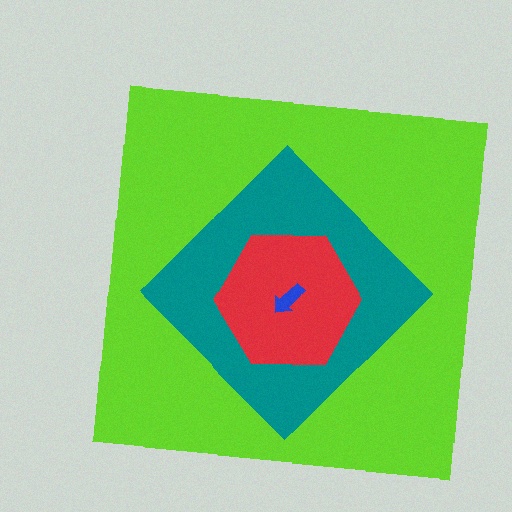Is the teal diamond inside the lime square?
Yes.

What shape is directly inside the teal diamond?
The red hexagon.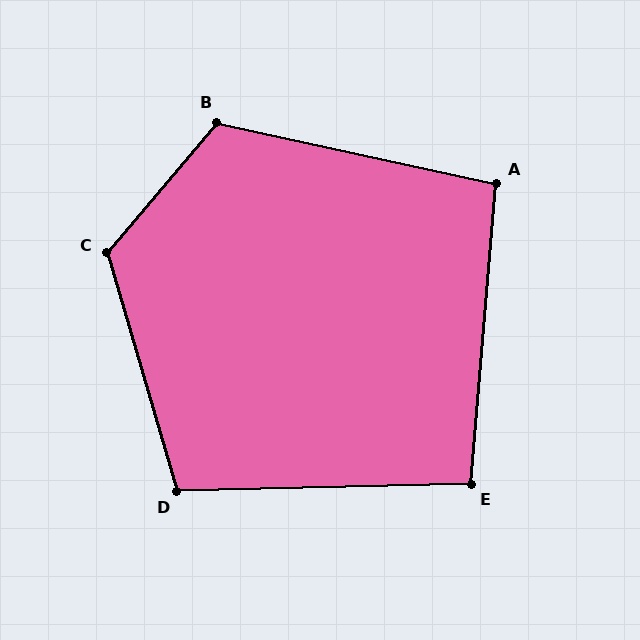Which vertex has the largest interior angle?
C, at approximately 124 degrees.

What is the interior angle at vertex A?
Approximately 98 degrees (obtuse).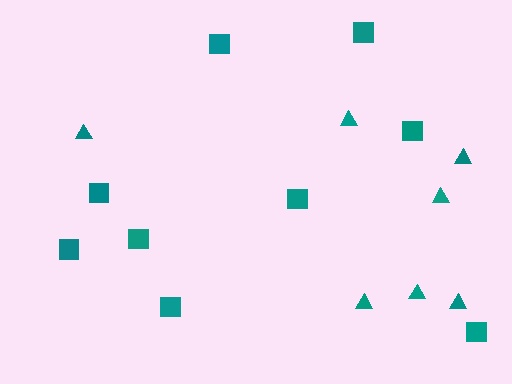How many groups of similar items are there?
There are 2 groups: one group of triangles (7) and one group of squares (9).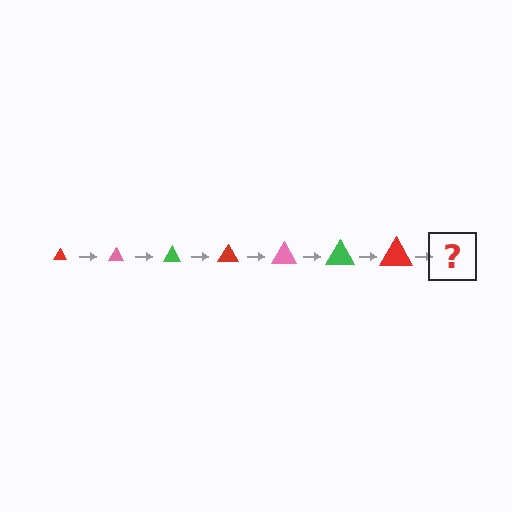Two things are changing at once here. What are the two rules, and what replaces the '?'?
The two rules are that the triangle grows larger each step and the color cycles through red, pink, and green. The '?' should be a pink triangle, larger than the previous one.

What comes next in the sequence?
The next element should be a pink triangle, larger than the previous one.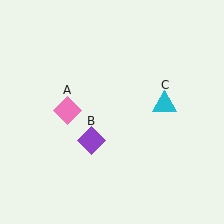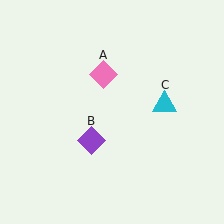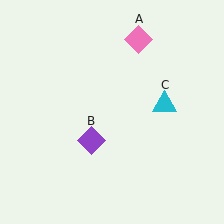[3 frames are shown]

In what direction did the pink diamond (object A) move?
The pink diamond (object A) moved up and to the right.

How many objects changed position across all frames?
1 object changed position: pink diamond (object A).